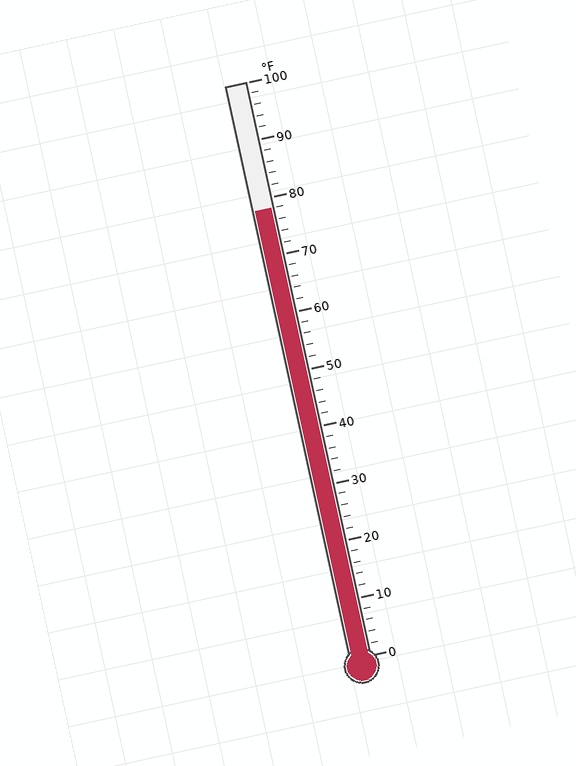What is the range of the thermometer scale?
The thermometer scale ranges from 0°F to 100°F.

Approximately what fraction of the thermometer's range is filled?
The thermometer is filled to approximately 80% of its range.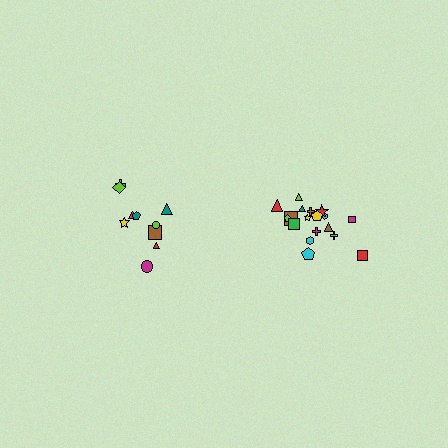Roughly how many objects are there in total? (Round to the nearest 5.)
Roughly 30 objects in total.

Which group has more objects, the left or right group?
The right group.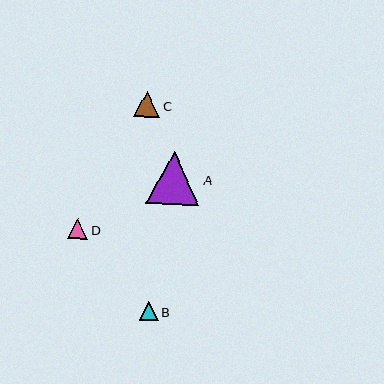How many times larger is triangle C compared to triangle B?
Triangle C is approximately 1.4 times the size of triangle B.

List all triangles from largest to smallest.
From largest to smallest: A, C, D, B.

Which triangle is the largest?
Triangle A is the largest with a size of approximately 53 pixels.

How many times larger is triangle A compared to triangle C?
Triangle A is approximately 2.1 times the size of triangle C.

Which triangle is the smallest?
Triangle B is the smallest with a size of approximately 19 pixels.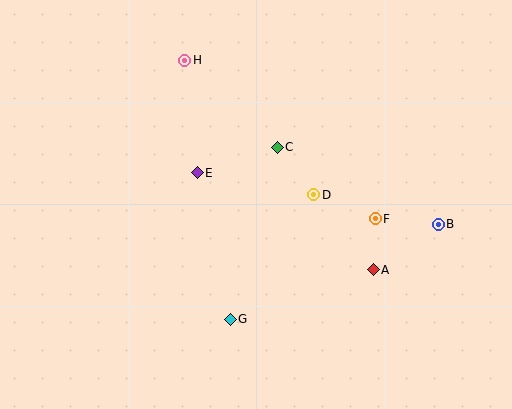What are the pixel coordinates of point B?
Point B is at (438, 224).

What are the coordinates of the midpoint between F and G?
The midpoint between F and G is at (303, 269).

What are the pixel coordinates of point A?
Point A is at (373, 270).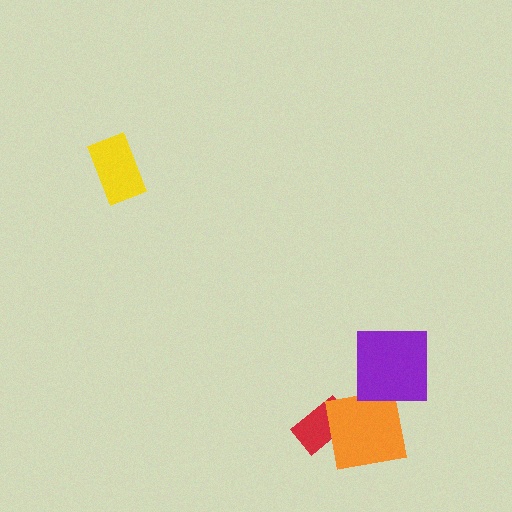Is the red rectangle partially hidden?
Yes, it is partially covered by another shape.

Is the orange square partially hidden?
No, no other shape covers it.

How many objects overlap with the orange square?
1 object overlaps with the orange square.